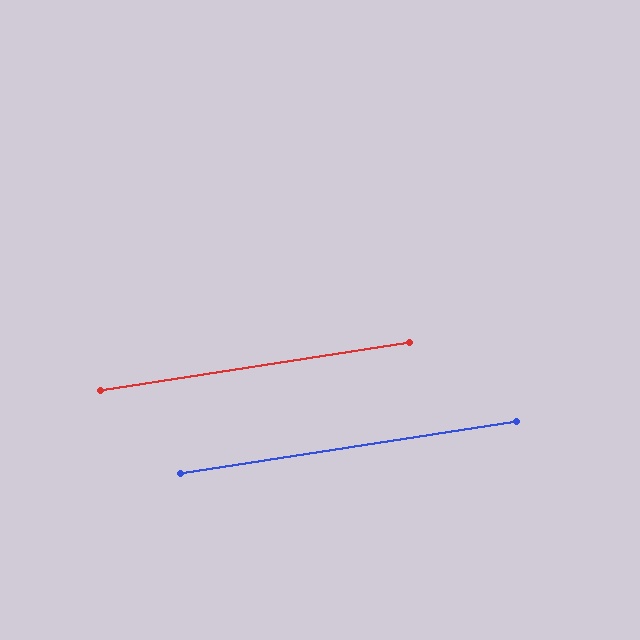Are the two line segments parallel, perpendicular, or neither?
Parallel — their directions differ by only 0.2°.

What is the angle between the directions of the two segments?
Approximately 0 degrees.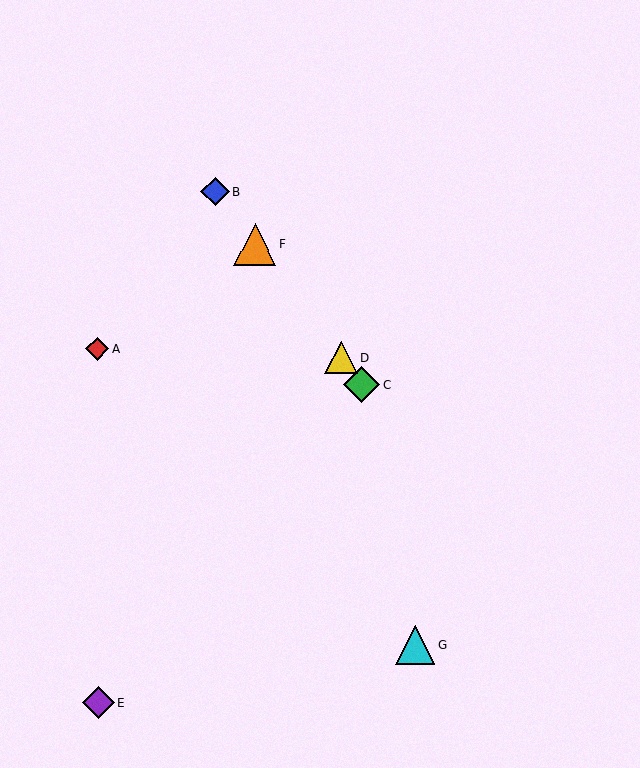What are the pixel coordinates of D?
Object D is at (341, 358).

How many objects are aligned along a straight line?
4 objects (B, C, D, F) are aligned along a straight line.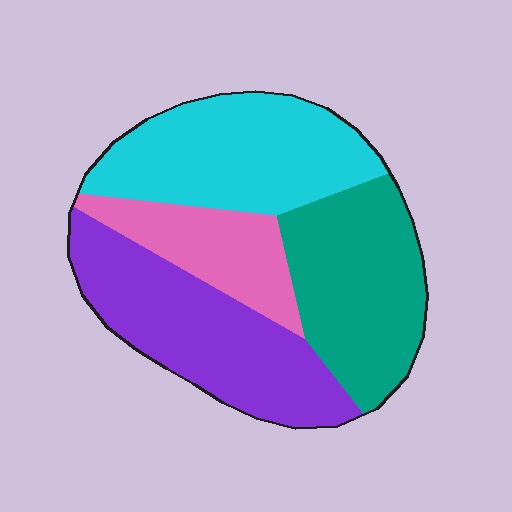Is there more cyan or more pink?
Cyan.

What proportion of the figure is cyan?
Cyan covers 29% of the figure.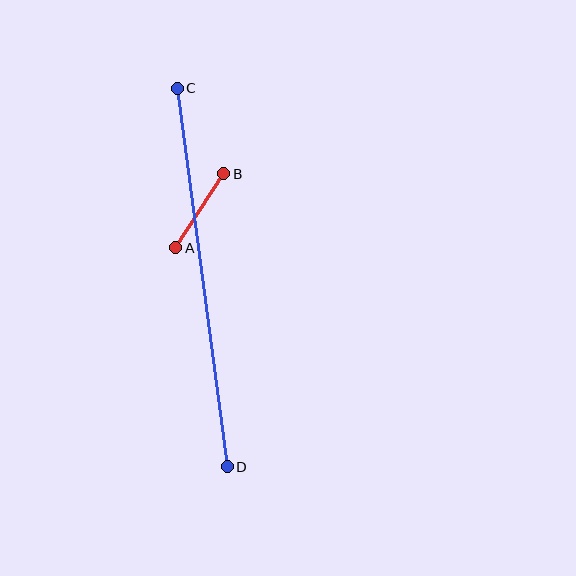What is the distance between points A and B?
The distance is approximately 88 pixels.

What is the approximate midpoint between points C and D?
The midpoint is at approximately (202, 278) pixels.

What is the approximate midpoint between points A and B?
The midpoint is at approximately (200, 211) pixels.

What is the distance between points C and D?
The distance is approximately 382 pixels.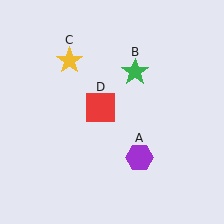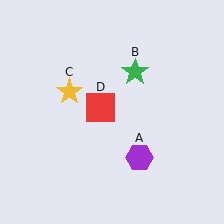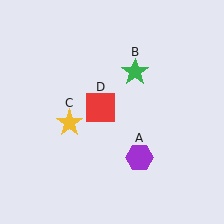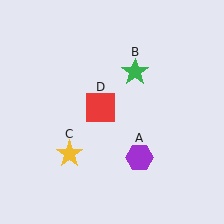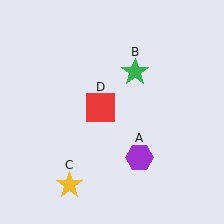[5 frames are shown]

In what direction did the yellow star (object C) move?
The yellow star (object C) moved down.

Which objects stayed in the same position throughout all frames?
Purple hexagon (object A) and green star (object B) and red square (object D) remained stationary.